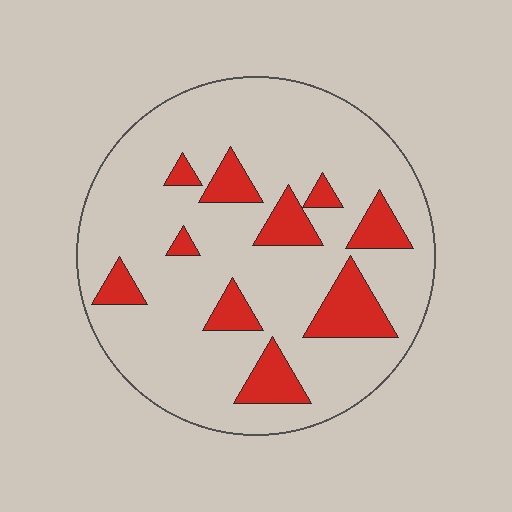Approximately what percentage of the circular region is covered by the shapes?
Approximately 20%.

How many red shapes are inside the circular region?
10.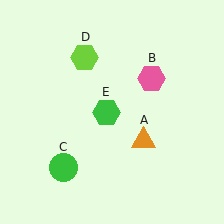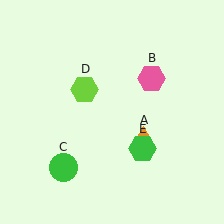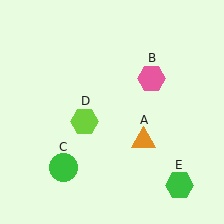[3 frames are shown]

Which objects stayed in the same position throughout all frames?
Orange triangle (object A) and pink hexagon (object B) and green circle (object C) remained stationary.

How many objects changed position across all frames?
2 objects changed position: lime hexagon (object D), green hexagon (object E).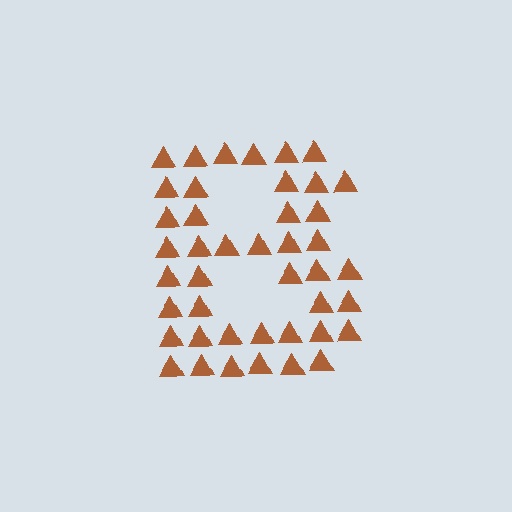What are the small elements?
The small elements are triangles.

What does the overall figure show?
The overall figure shows the letter B.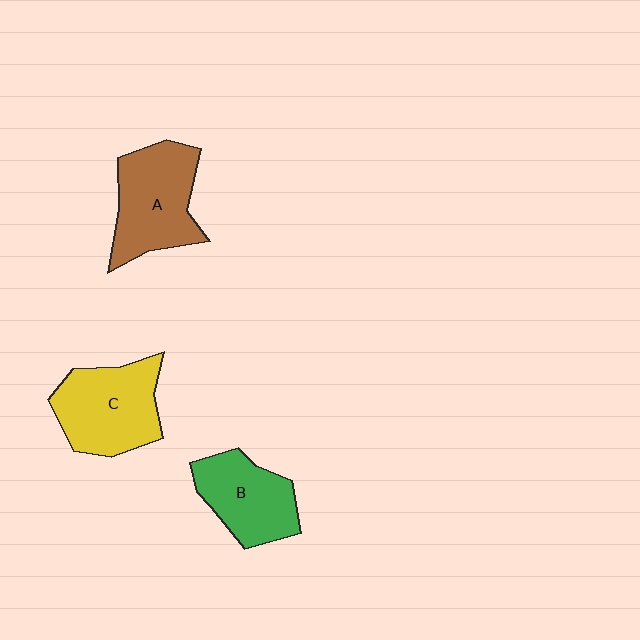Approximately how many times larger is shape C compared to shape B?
Approximately 1.2 times.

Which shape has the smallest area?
Shape B (green).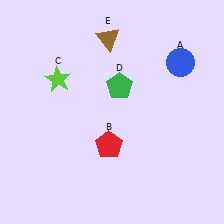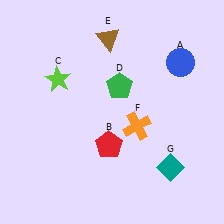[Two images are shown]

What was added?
An orange cross (F), a teal diamond (G) were added in Image 2.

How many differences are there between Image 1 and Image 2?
There are 2 differences between the two images.